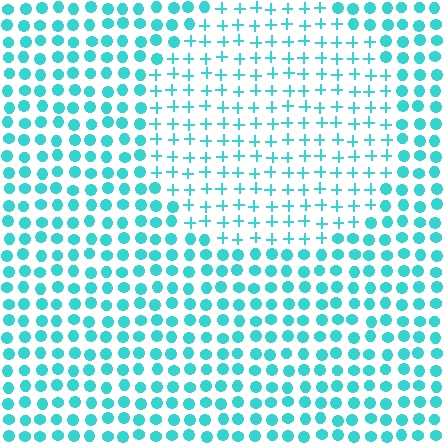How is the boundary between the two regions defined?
The boundary is defined by a change in element shape: plus signs inside vs. circles outside. All elements share the same color and spacing.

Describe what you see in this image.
The image is filled with small cyan elements arranged in a uniform grid. A circle-shaped region contains plus signs, while the surrounding area contains circles. The boundary is defined purely by the change in element shape.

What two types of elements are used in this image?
The image uses plus signs inside the circle region and circles outside it.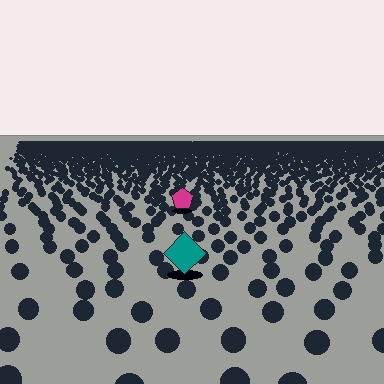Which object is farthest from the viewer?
The magenta pentagon is farthest from the viewer. It appears smaller and the ground texture around it is denser.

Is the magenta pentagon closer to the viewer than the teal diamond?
No. The teal diamond is closer — you can tell from the texture gradient: the ground texture is coarser near it.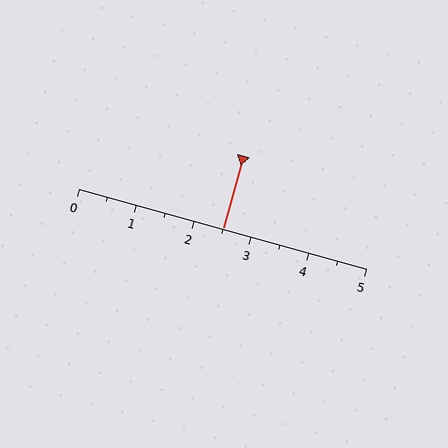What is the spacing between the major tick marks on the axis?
The major ticks are spaced 1 apart.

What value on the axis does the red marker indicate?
The marker indicates approximately 2.5.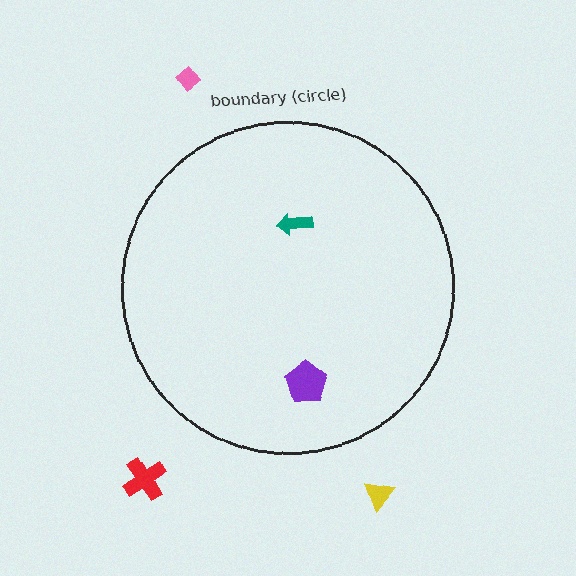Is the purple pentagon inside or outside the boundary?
Inside.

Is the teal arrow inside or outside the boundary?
Inside.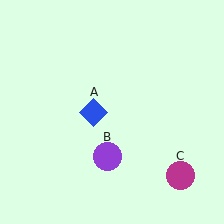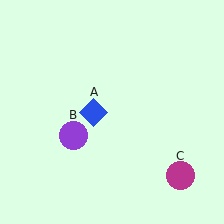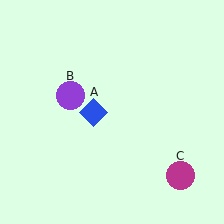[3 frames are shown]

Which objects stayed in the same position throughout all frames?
Blue diamond (object A) and magenta circle (object C) remained stationary.